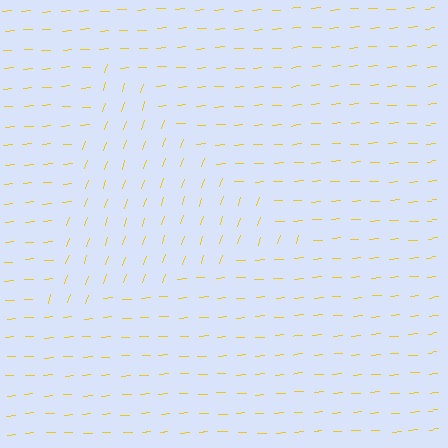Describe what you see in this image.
The image is filled with small yellow line segments. A triangle region in the image has lines oriented differently from the surrounding lines, creating a visible texture boundary.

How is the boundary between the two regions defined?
The boundary is defined purely by a change in line orientation (approximately 67 degrees difference). All lines are the same color and thickness.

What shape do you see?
I see a triangle.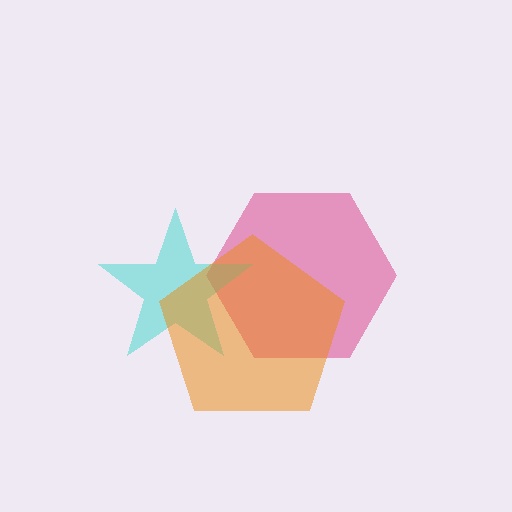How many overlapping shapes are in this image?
There are 3 overlapping shapes in the image.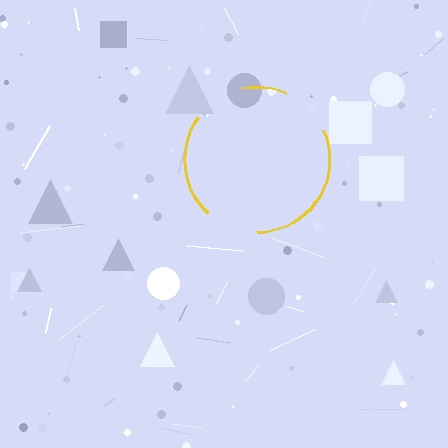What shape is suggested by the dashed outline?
The dashed outline suggests a circle.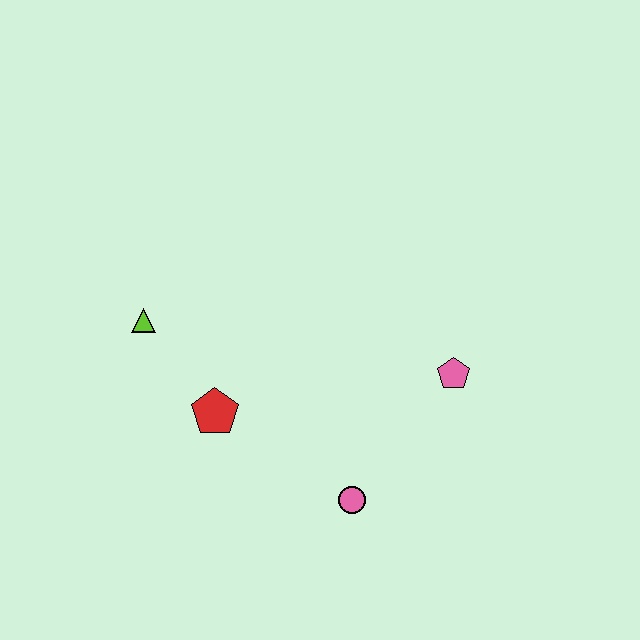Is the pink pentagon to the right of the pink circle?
Yes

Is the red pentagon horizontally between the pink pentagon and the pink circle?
No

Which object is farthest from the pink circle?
The lime triangle is farthest from the pink circle.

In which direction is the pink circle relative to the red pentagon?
The pink circle is to the right of the red pentagon.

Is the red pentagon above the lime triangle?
No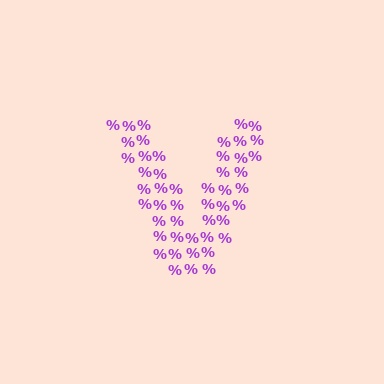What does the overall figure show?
The overall figure shows the letter V.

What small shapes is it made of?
It is made of small percent signs.